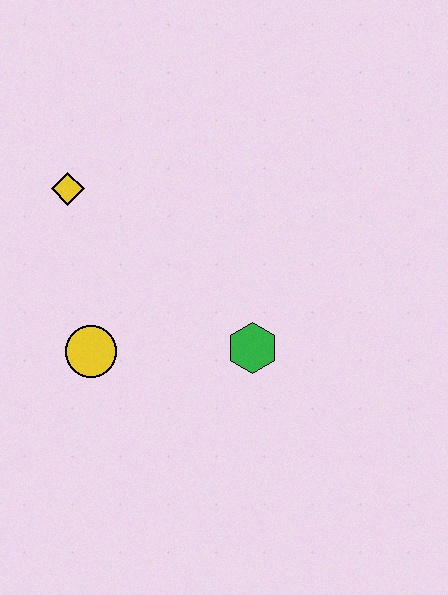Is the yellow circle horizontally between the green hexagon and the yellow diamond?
Yes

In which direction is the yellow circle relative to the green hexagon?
The yellow circle is to the left of the green hexagon.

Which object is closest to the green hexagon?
The yellow circle is closest to the green hexagon.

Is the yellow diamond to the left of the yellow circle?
Yes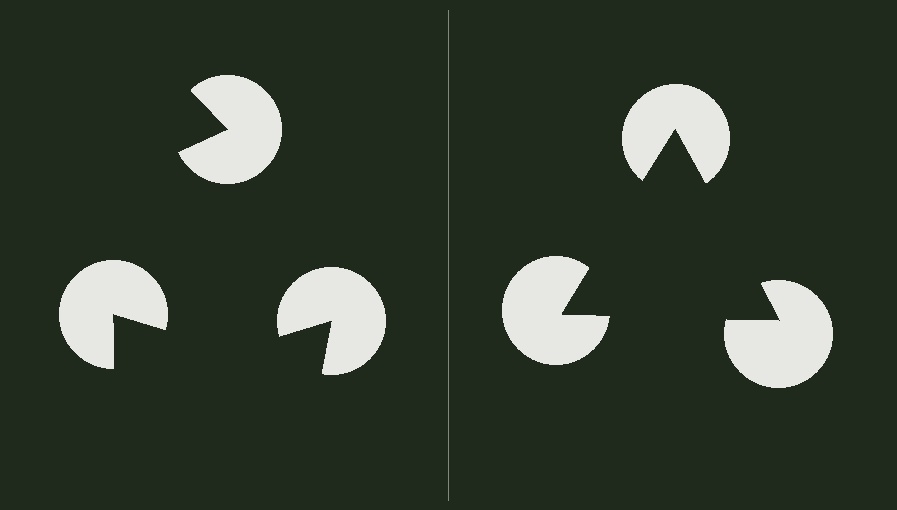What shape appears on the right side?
An illusory triangle.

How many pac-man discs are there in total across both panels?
6 — 3 on each side.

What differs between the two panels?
The pac-man discs are positioned identically on both sides; only the wedge orientations differ. On the right they align to a triangle; on the left they are misaligned.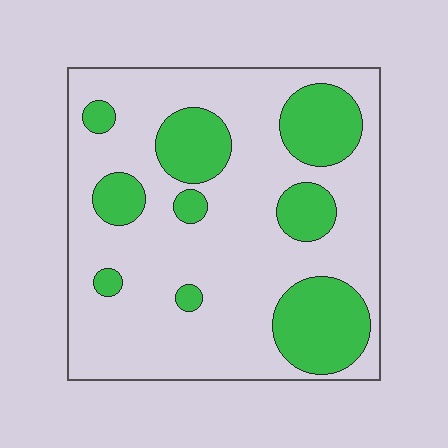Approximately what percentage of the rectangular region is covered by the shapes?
Approximately 25%.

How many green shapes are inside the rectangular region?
9.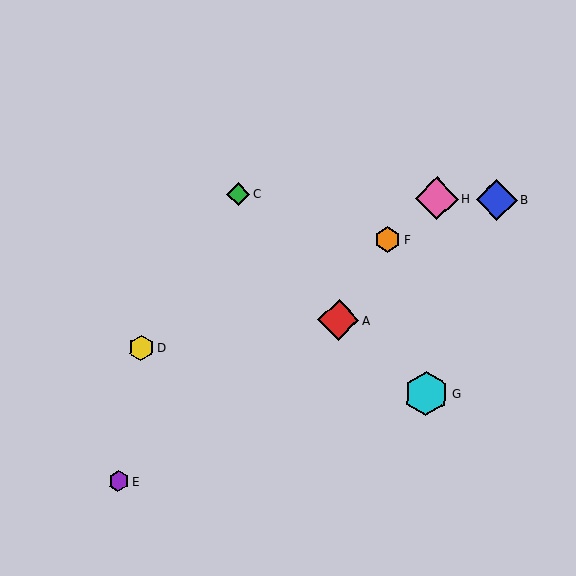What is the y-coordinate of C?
Object C is at y≈194.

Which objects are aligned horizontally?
Objects B, C, H are aligned horizontally.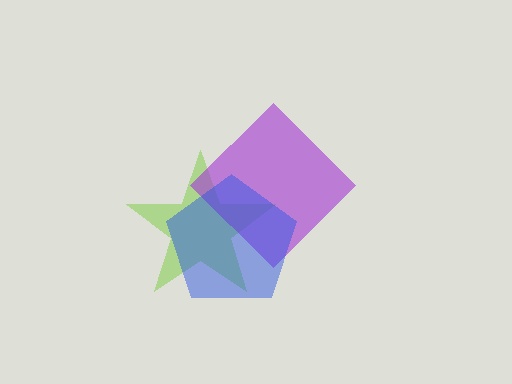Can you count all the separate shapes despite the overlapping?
Yes, there are 3 separate shapes.